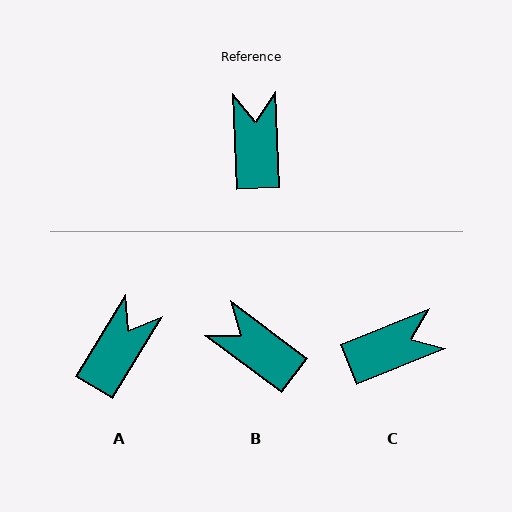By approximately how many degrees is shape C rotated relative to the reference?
Approximately 71 degrees clockwise.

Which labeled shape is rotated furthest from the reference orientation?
C, about 71 degrees away.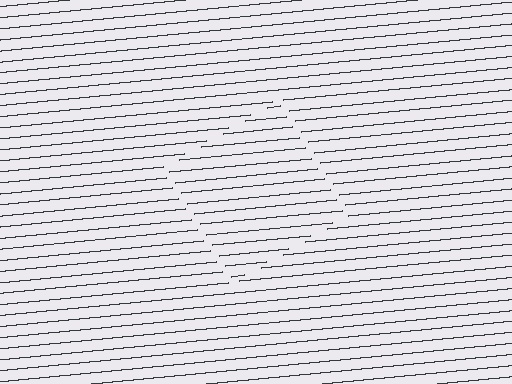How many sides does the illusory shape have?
4 sides — the line-ends trace a square.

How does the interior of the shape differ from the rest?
The interior of the shape contains the same grating, shifted by half a period — the contour is defined by the phase discontinuity where line-ends from the inner and outer gratings abut.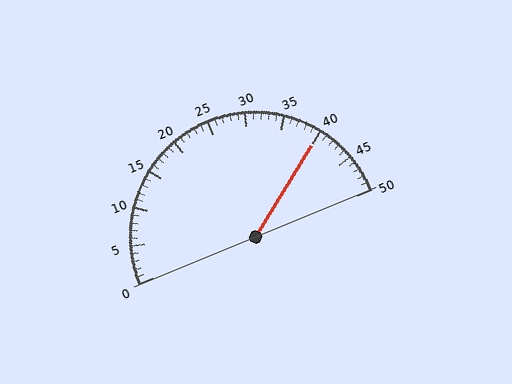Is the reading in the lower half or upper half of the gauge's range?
The reading is in the upper half of the range (0 to 50).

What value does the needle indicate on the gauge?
The needle indicates approximately 40.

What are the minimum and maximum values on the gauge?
The gauge ranges from 0 to 50.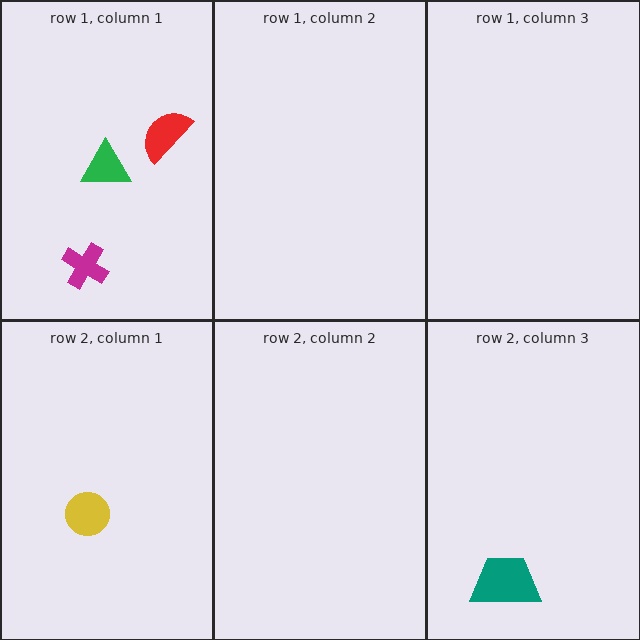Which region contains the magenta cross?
The row 1, column 1 region.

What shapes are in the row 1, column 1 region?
The red semicircle, the magenta cross, the green triangle.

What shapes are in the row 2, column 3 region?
The teal trapezoid.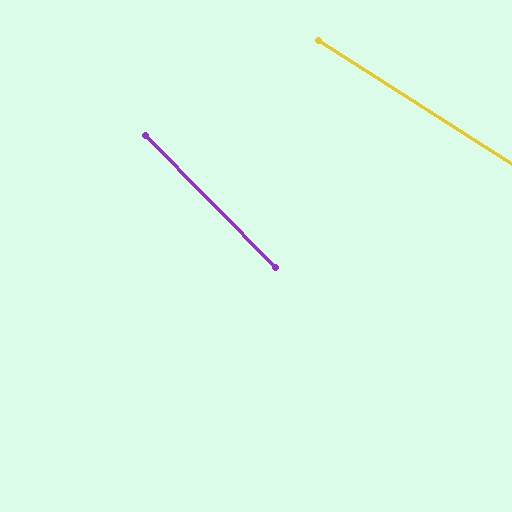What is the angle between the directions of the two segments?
Approximately 13 degrees.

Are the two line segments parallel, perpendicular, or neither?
Neither parallel nor perpendicular — they differ by about 13°.